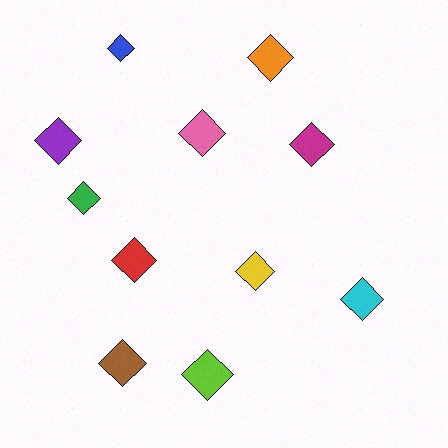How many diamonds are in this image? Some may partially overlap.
There are 11 diamonds.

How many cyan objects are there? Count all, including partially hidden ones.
There is 1 cyan object.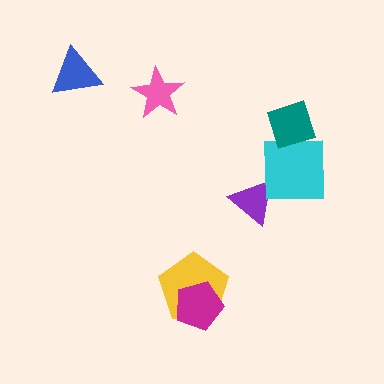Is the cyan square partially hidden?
Yes, it is partially covered by another shape.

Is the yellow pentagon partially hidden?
Yes, it is partially covered by another shape.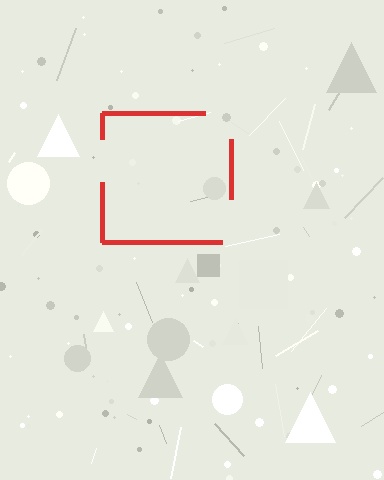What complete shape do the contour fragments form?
The contour fragments form a square.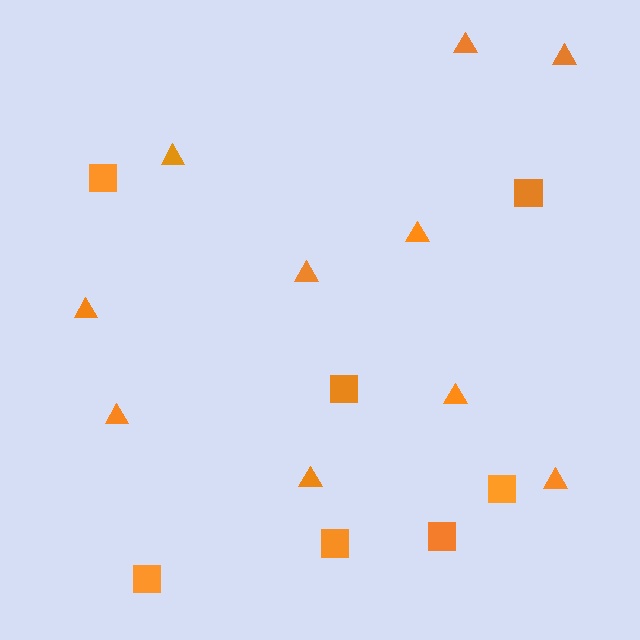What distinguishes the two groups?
There are 2 groups: one group of squares (7) and one group of triangles (10).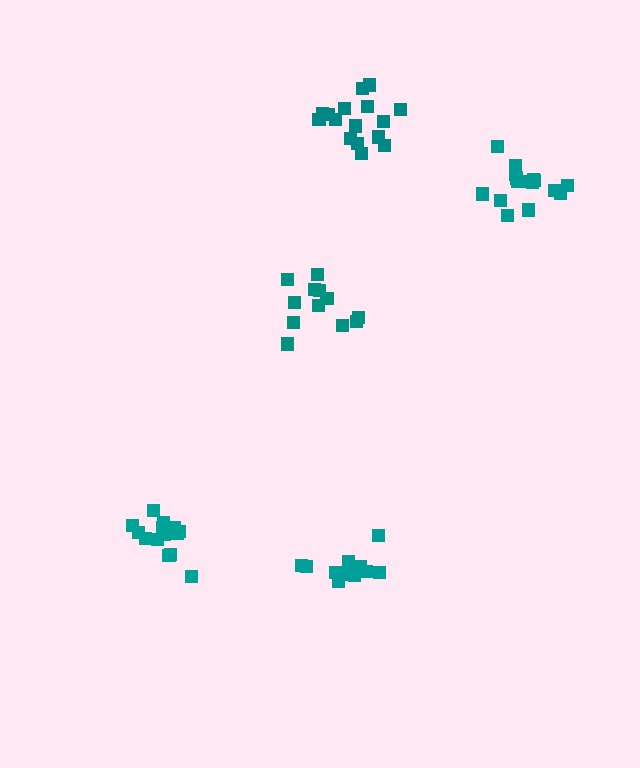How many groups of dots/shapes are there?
There are 5 groups.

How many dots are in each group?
Group 1: 14 dots, Group 2: 16 dots, Group 3: 13 dots, Group 4: 12 dots, Group 5: 16 dots (71 total).